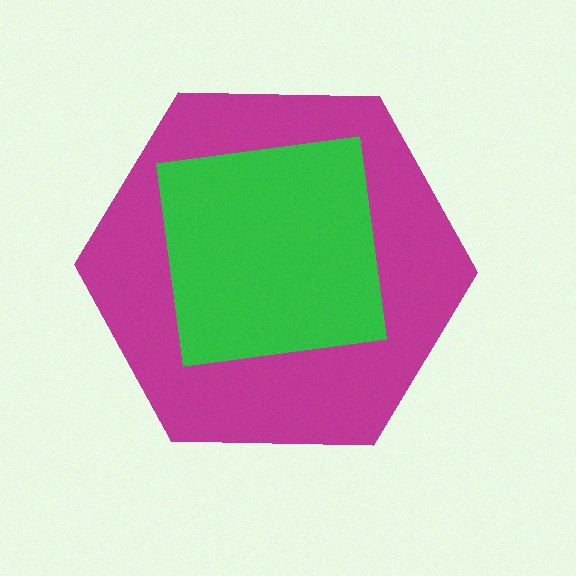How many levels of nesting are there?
2.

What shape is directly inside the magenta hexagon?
The green square.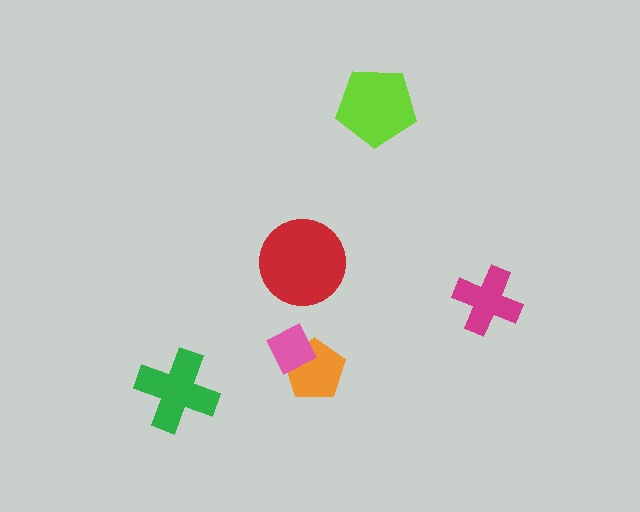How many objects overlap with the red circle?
0 objects overlap with the red circle.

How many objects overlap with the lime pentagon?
0 objects overlap with the lime pentagon.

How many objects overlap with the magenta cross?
0 objects overlap with the magenta cross.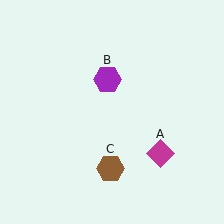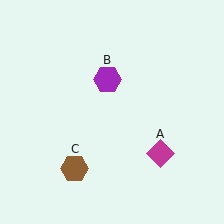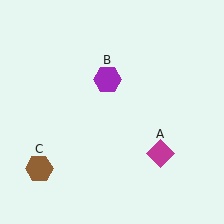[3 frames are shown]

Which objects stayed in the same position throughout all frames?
Magenta diamond (object A) and purple hexagon (object B) remained stationary.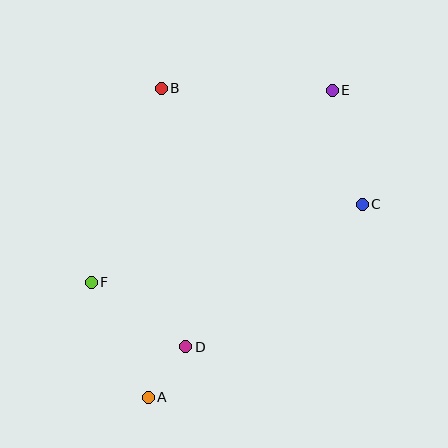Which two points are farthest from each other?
Points A and E are farthest from each other.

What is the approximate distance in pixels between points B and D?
The distance between B and D is approximately 259 pixels.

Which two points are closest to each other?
Points A and D are closest to each other.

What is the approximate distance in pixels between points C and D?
The distance between C and D is approximately 227 pixels.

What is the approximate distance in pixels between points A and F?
The distance between A and F is approximately 128 pixels.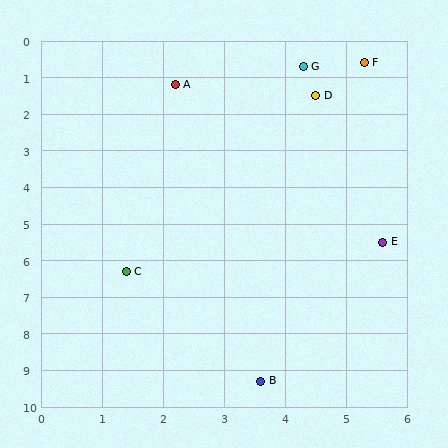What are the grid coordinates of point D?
Point D is at approximately (4.5, 1.5).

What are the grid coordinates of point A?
Point A is at approximately (2.2, 1.2).